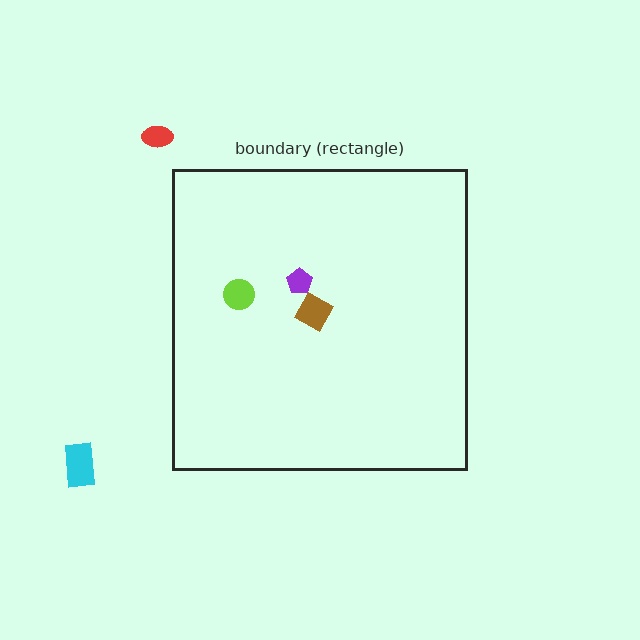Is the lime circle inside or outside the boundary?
Inside.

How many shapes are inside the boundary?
3 inside, 2 outside.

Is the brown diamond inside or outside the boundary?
Inside.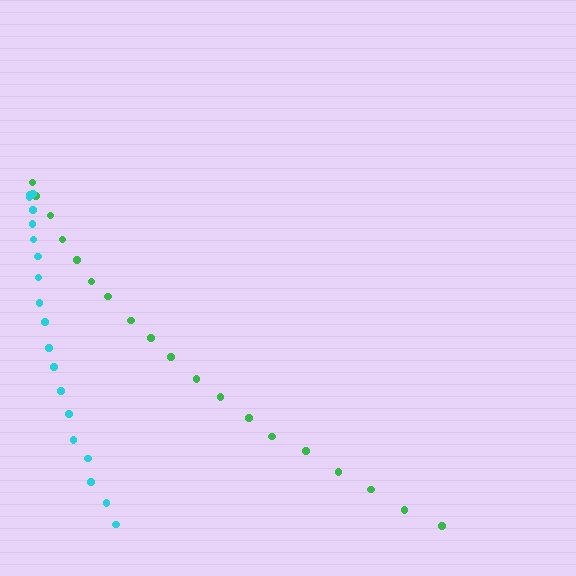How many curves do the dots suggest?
There are 2 distinct paths.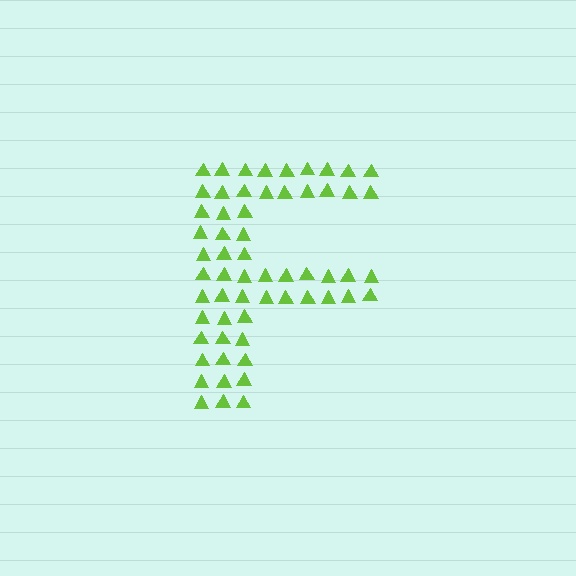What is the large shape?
The large shape is the letter F.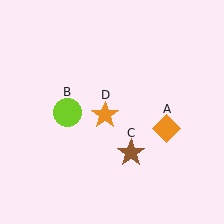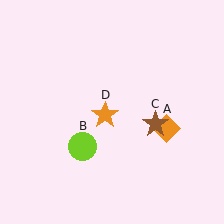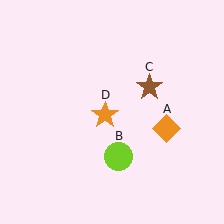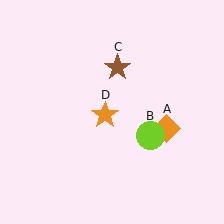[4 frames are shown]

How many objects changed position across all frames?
2 objects changed position: lime circle (object B), brown star (object C).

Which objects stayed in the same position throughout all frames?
Orange diamond (object A) and orange star (object D) remained stationary.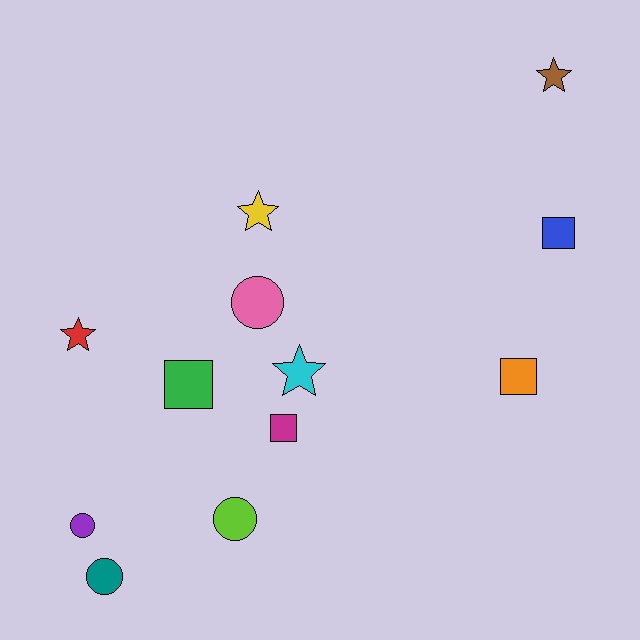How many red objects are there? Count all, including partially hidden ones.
There is 1 red object.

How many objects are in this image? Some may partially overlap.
There are 12 objects.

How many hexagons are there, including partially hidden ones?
There are no hexagons.